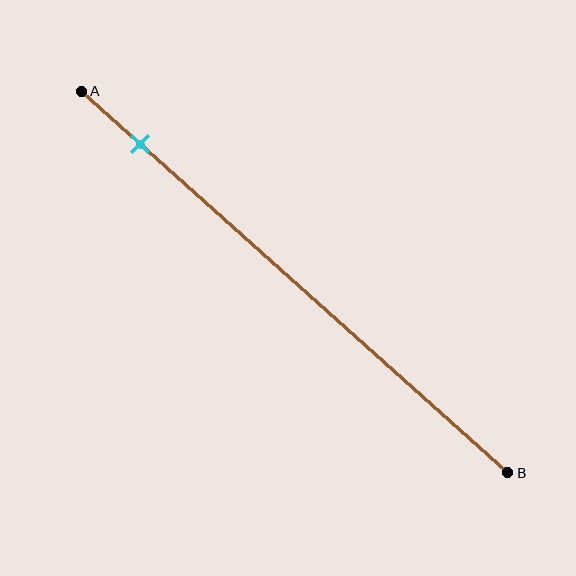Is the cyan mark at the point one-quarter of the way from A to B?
No, the mark is at about 15% from A, not at the 25% one-quarter point.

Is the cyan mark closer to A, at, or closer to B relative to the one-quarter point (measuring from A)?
The cyan mark is closer to point A than the one-quarter point of segment AB.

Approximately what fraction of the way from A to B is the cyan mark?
The cyan mark is approximately 15% of the way from A to B.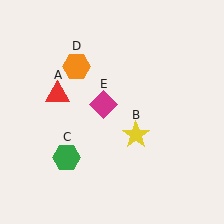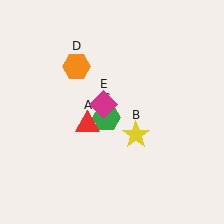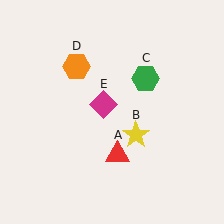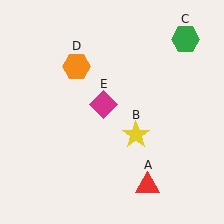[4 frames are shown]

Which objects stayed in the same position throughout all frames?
Yellow star (object B) and orange hexagon (object D) and magenta diamond (object E) remained stationary.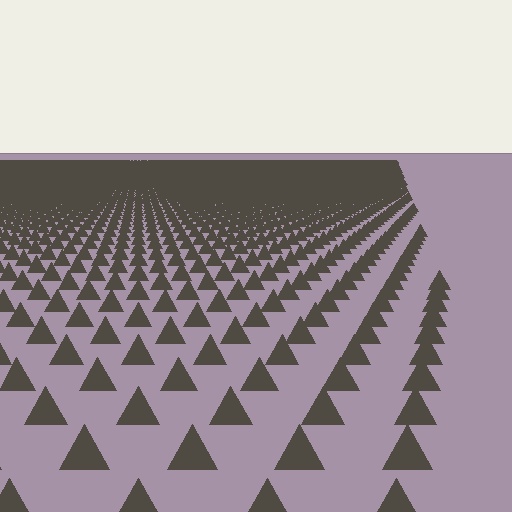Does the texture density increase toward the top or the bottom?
Density increases toward the top.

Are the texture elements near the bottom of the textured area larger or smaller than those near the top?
Larger. Near the bottom, elements are closer to the viewer and appear at a bigger on-screen size.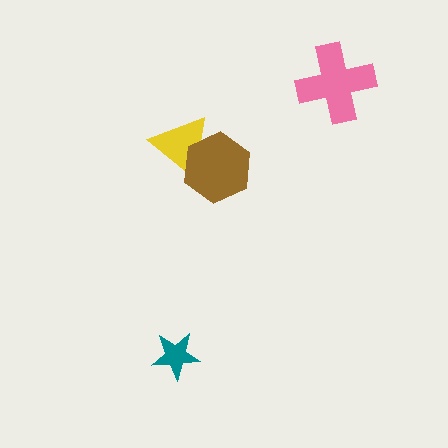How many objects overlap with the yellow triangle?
1 object overlaps with the yellow triangle.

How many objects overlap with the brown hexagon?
1 object overlaps with the brown hexagon.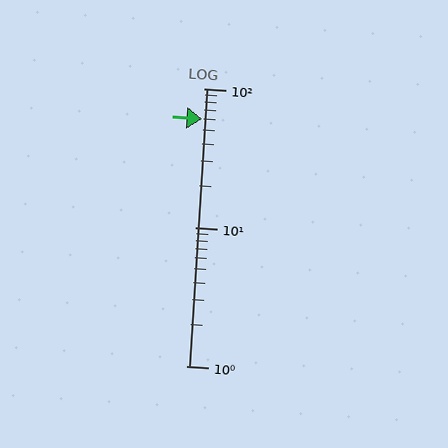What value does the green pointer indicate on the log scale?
The pointer indicates approximately 60.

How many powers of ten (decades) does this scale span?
The scale spans 2 decades, from 1 to 100.